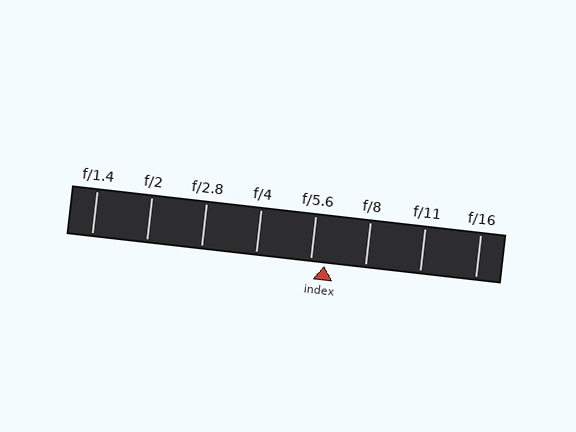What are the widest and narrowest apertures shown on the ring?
The widest aperture shown is f/1.4 and the narrowest is f/16.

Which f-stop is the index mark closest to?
The index mark is closest to f/5.6.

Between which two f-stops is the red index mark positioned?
The index mark is between f/5.6 and f/8.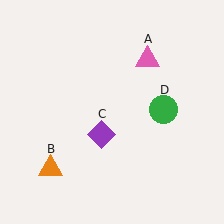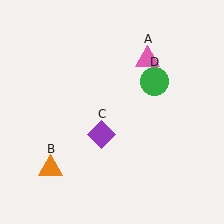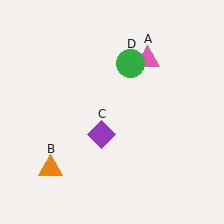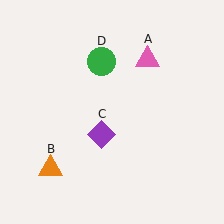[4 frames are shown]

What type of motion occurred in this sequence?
The green circle (object D) rotated counterclockwise around the center of the scene.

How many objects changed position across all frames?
1 object changed position: green circle (object D).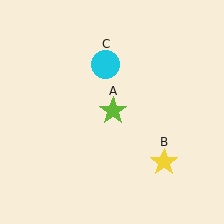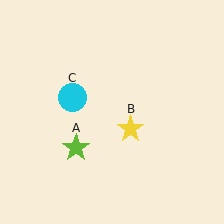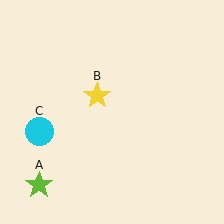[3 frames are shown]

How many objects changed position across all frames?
3 objects changed position: lime star (object A), yellow star (object B), cyan circle (object C).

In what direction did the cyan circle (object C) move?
The cyan circle (object C) moved down and to the left.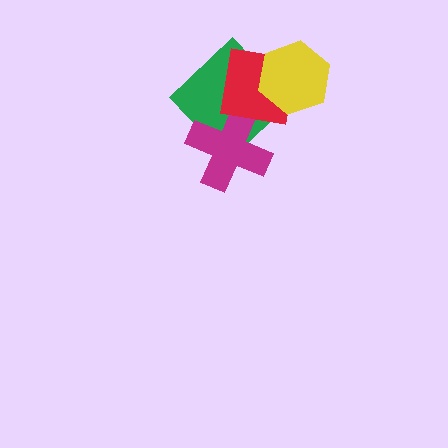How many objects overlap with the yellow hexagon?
2 objects overlap with the yellow hexagon.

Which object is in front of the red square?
The yellow hexagon is in front of the red square.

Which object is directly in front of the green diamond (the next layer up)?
The magenta cross is directly in front of the green diamond.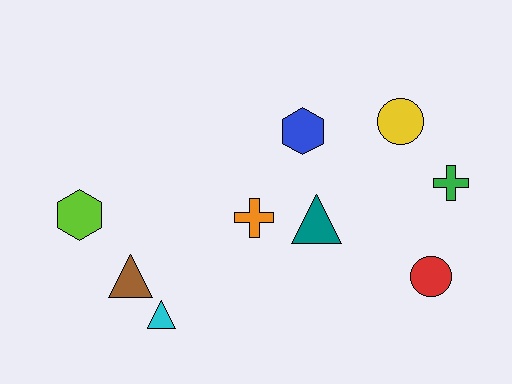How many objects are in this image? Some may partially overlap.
There are 9 objects.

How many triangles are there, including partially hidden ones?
There are 3 triangles.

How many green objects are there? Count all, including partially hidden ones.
There is 1 green object.